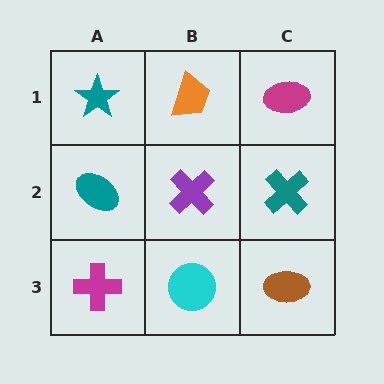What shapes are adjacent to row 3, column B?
A purple cross (row 2, column B), a magenta cross (row 3, column A), a brown ellipse (row 3, column C).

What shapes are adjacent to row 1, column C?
A teal cross (row 2, column C), an orange trapezoid (row 1, column B).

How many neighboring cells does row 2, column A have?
3.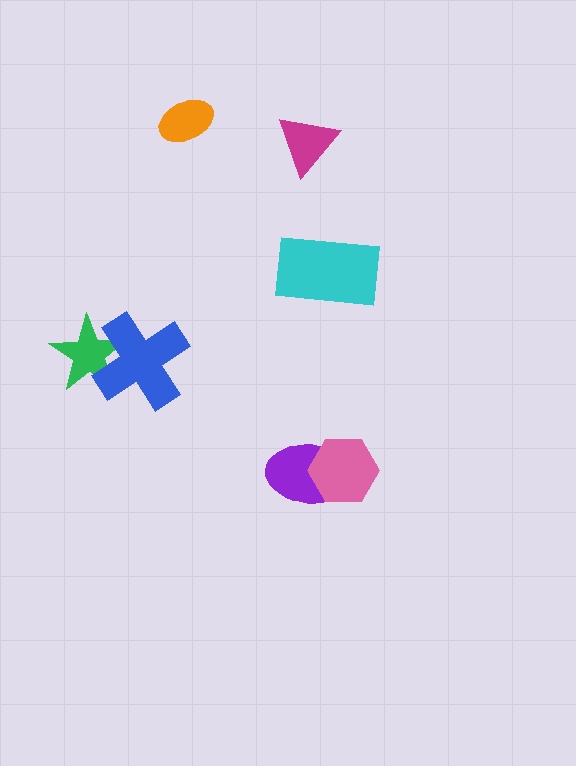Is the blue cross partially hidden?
No, no other shape covers it.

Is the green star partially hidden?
Yes, it is partially covered by another shape.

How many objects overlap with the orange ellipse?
0 objects overlap with the orange ellipse.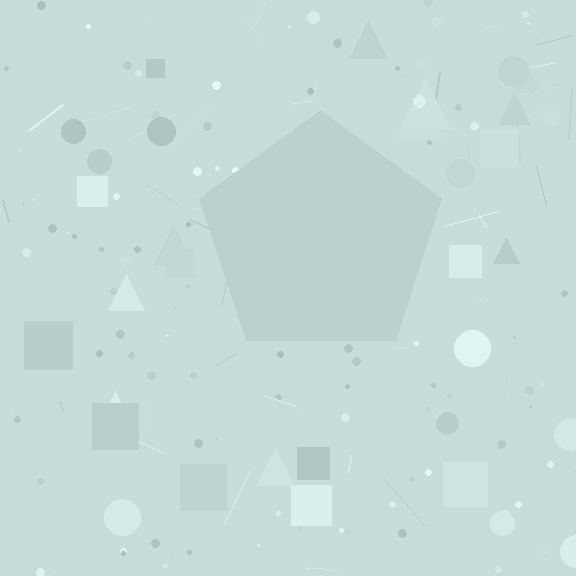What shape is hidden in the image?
A pentagon is hidden in the image.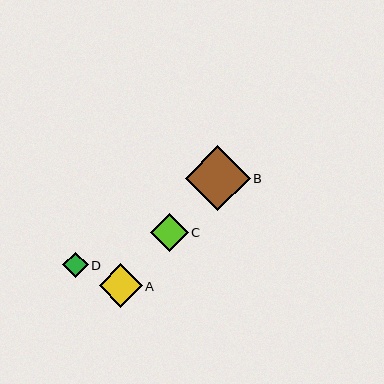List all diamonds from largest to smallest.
From largest to smallest: B, A, C, D.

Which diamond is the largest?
Diamond B is the largest with a size of approximately 65 pixels.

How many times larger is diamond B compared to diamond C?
Diamond B is approximately 1.7 times the size of diamond C.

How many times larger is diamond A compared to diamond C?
Diamond A is approximately 1.1 times the size of diamond C.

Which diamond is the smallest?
Diamond D is the smallest with a size of approximately 25 pixels.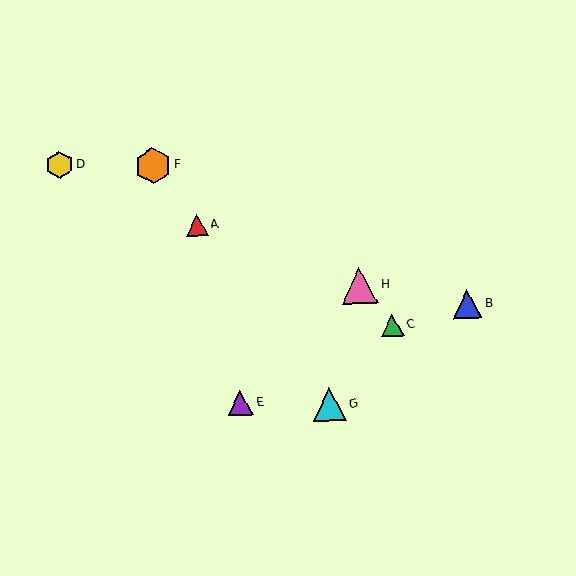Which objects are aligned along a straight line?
Objects A, F, G are aligned along a straight line.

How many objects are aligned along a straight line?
3 objects (A, F, G) are aligned along a straight line.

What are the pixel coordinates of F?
Object F is at (153, 166).